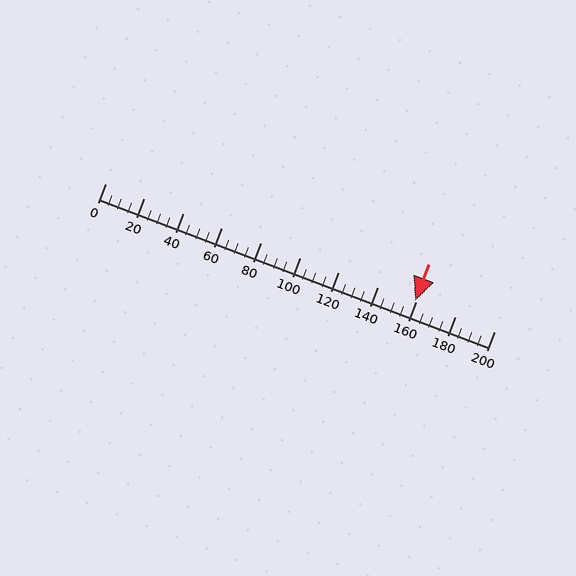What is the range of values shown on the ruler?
The ruler shows values from 0 to 200.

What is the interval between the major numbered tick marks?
The major tick marks are spaced 20 units apart.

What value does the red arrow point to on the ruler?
The red arrow points to approximately 159.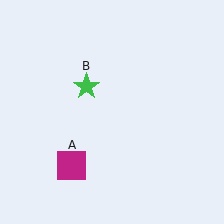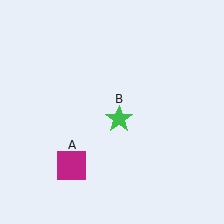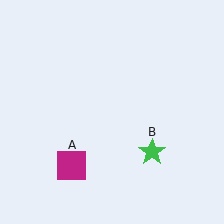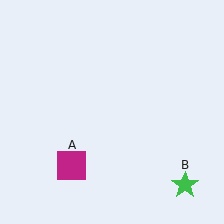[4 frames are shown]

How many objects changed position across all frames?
1 object changed position: green star (object B).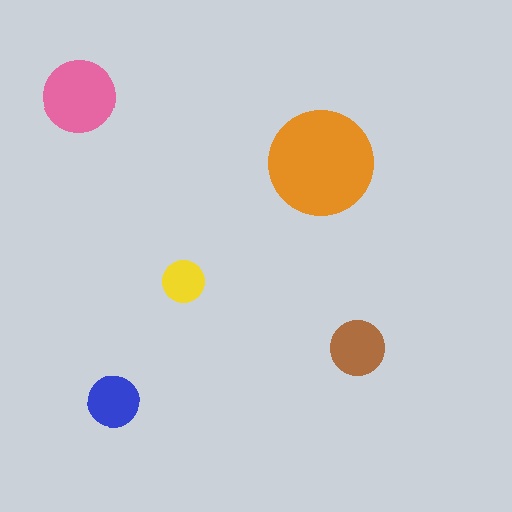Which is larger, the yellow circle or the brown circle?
The brown one.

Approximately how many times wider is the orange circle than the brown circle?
About 2 times wider.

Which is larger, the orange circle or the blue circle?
The orange one.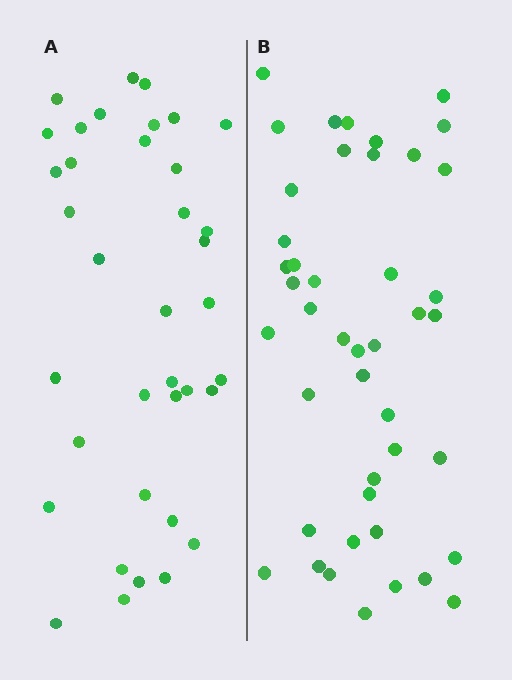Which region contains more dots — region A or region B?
Region B (the right region) has more dots.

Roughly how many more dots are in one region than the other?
Region B has roughly 8 or so more dots than region A.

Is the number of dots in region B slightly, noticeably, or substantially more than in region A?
Region B has only slightly more — the two regions are fairly close. The ratio is roughly 1.2 to 1.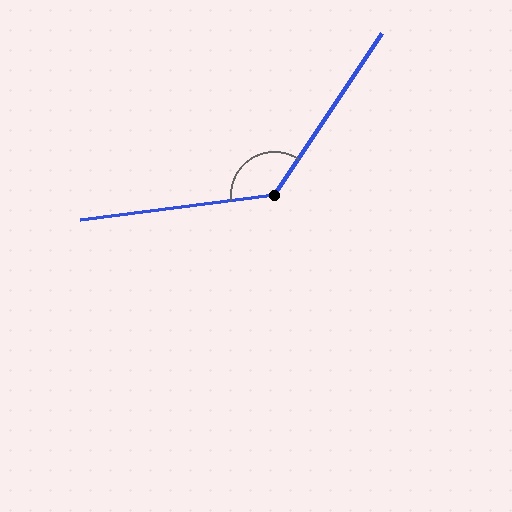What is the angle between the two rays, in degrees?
Approximately 131 degrees.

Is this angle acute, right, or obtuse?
It is obtuse.